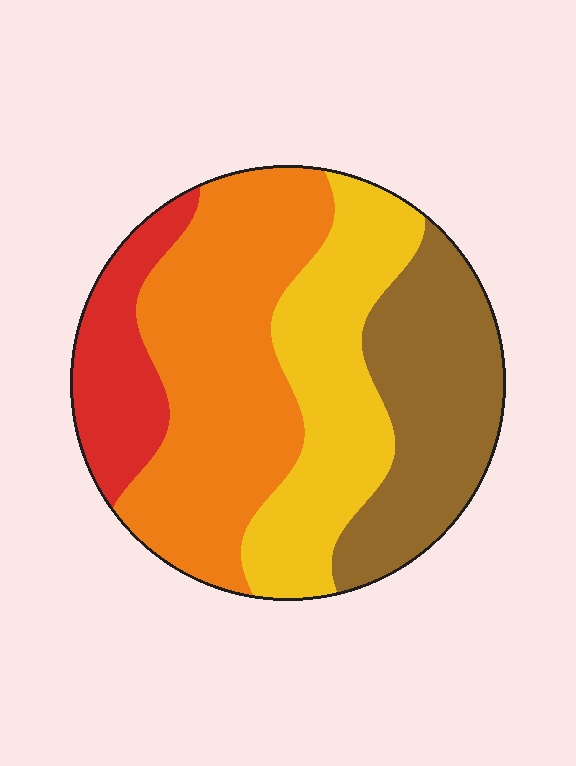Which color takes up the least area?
Red, at roughly 15%.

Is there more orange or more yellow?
Orange.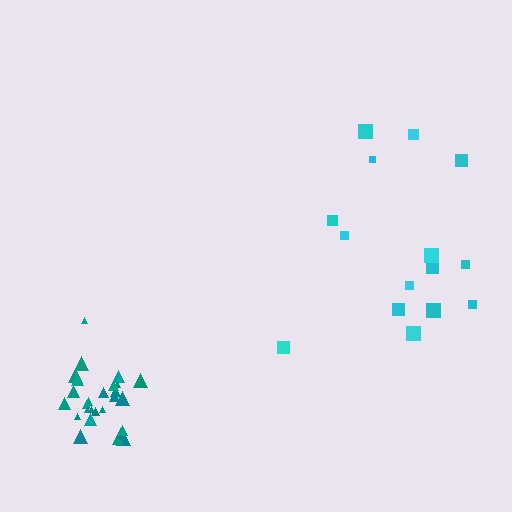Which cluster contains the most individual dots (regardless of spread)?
Teal (29).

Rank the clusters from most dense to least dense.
teal, cyan.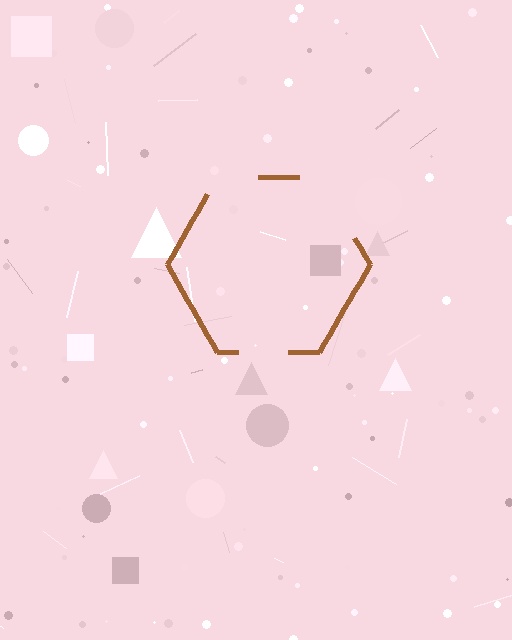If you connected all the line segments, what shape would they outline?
They would outline a hexagon.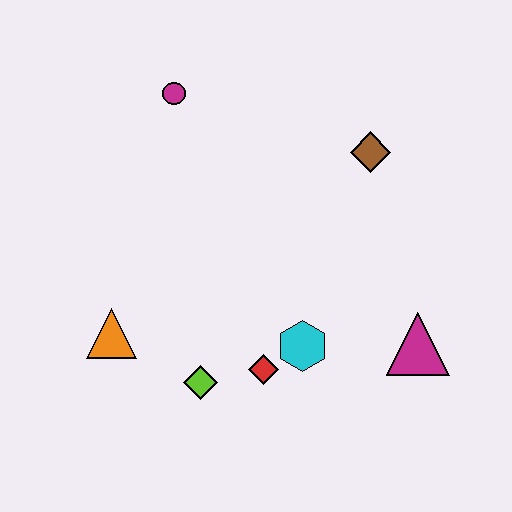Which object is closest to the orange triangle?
The lime diamond is closest to the orange triangle.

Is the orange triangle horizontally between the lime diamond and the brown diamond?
No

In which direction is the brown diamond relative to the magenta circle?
The brown diamond is to the right of the magenta circle.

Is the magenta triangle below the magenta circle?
Yes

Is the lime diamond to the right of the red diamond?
No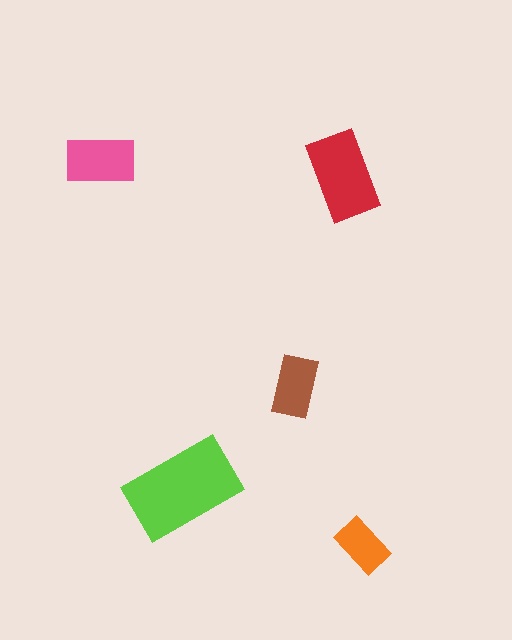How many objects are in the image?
There are 5 objects in the image.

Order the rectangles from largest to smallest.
the lime one, the red one, the pink one, the brown one, the orange one.